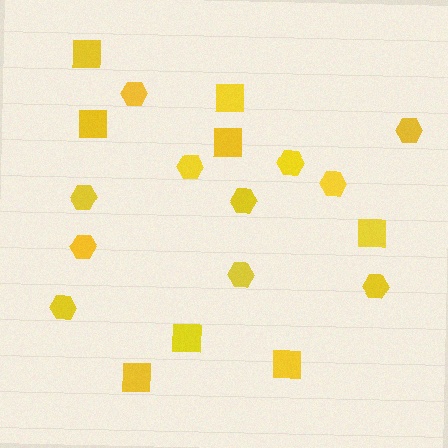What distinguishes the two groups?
There are 2 groups: one group of hexagons (11) and one group of squares (8).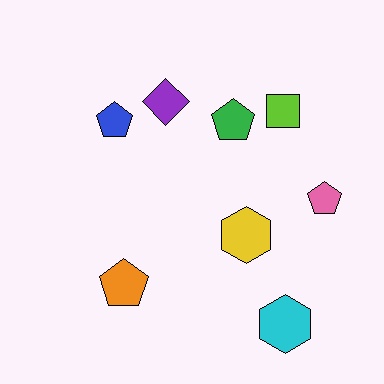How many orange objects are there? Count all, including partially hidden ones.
There is 1 orange object.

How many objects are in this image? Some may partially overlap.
There are 8 objects.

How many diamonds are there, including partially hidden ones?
There is 1 diamond.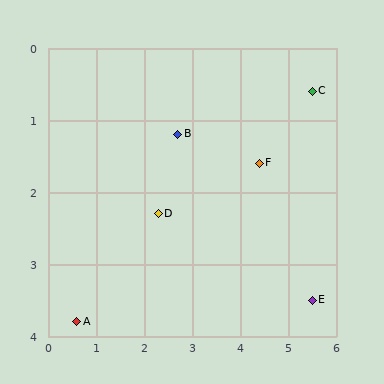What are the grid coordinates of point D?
Point D is at approximately (2.3, 2.3).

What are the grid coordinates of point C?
Point C is at approximately (5.5, 0.6).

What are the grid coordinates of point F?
Point F is at approximately (4.4, 1.6).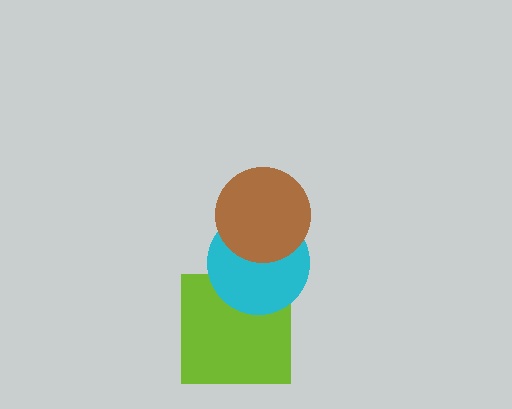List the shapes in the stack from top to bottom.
From top to bottom: the brown circle, the cyan circle, the lime square.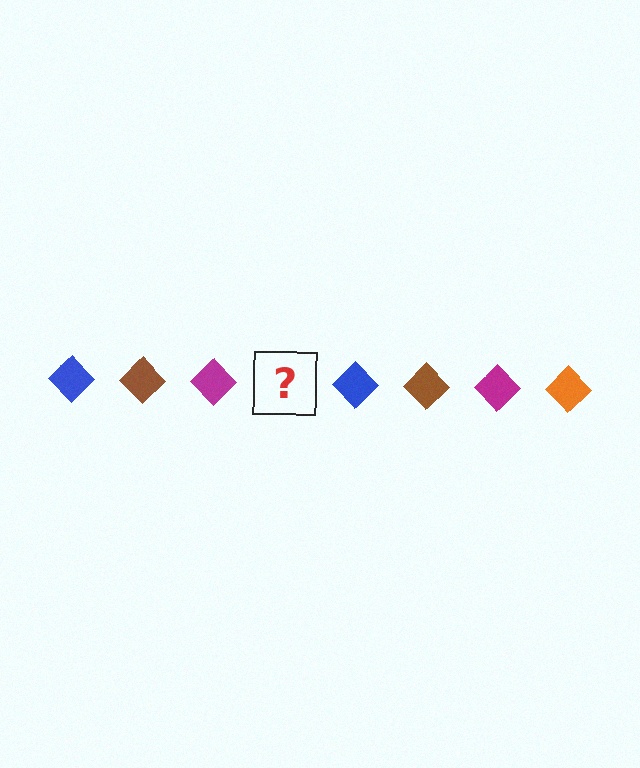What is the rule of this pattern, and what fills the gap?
The rule is that the pattern cycles through blue, brown, magenta, orange diamonds. The gap should be filled with an orange diamond.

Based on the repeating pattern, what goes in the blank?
The blank should be an orange diamond.